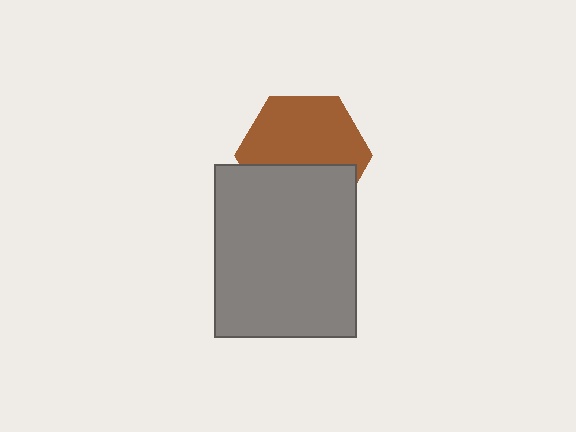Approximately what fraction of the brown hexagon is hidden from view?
Roughly 41% of the brown hexagon is hidden behind the gray rectangle.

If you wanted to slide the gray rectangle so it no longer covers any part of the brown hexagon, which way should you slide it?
Slide it down — that is the most direct way to separate the two shapes.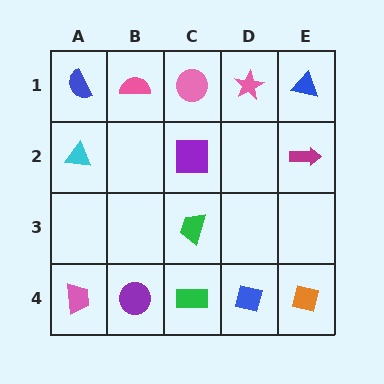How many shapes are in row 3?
1 shape.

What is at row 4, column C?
A green rectangle.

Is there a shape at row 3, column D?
No, that cell is empty.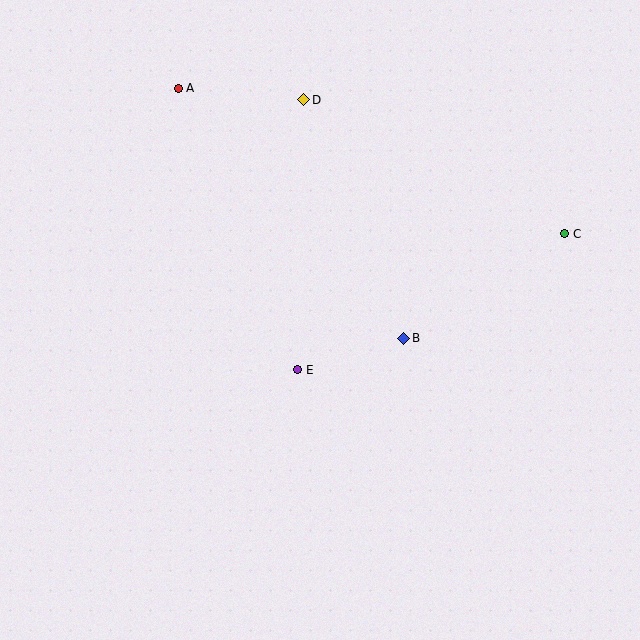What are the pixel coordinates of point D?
Point D is at (304, 100).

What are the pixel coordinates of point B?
Point B is at (404, 338).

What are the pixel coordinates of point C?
Point C is at (565, 234).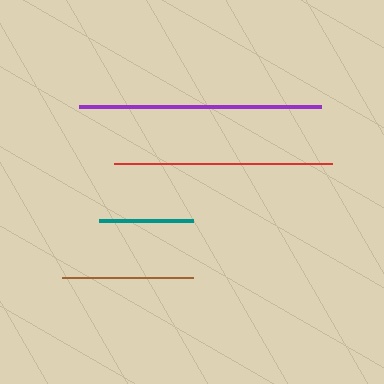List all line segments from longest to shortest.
From longest to shortest: purple, red, brown, teal.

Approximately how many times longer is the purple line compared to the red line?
The purple line is approximately 1.1 times the length of the red line.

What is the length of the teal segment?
The teal segment is approximately 95 pixels long.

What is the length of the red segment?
The red segment is approximately 218 pixels long.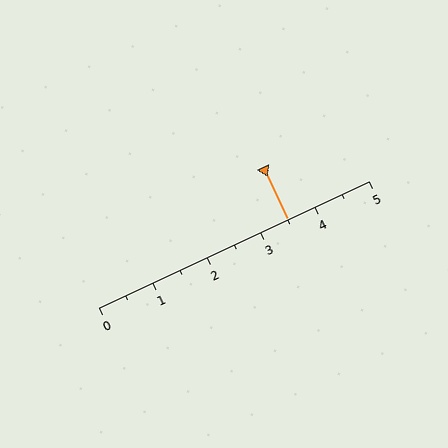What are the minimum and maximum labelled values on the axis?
The axis runs from 0 to 5.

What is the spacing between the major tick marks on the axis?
The major ticks are spaced 1 apart.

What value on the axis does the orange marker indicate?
The marker indicates approximately 3.5.